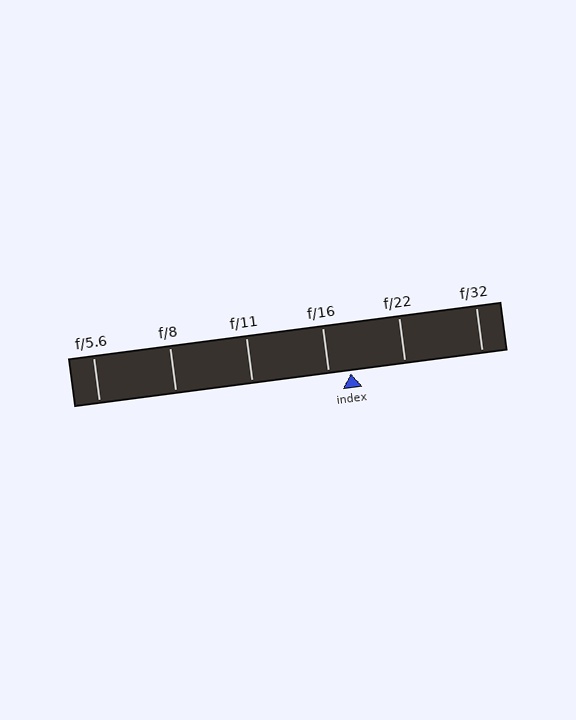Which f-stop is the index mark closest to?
The index mark is closest to f/16.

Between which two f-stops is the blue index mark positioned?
The index mark is between f/16 and f/22.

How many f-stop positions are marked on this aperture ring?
There are 6 f-stop positions marked.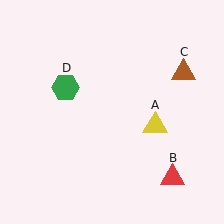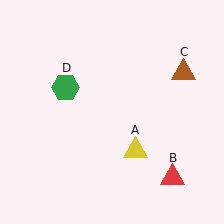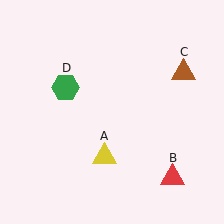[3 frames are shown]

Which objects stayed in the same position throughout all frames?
Red triangle (object B) and brown triangle (object C) and green hexagon (object D) remained stationary.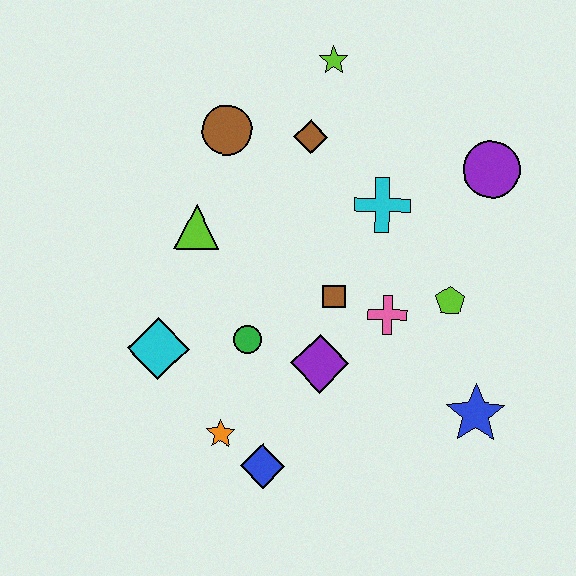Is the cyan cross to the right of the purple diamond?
Yes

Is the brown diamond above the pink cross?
Yes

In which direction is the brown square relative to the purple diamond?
The brown square is above the purple diamond.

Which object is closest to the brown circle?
The brown diamond is closest to the brown circle.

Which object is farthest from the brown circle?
The blue star is farthest from the brown circle.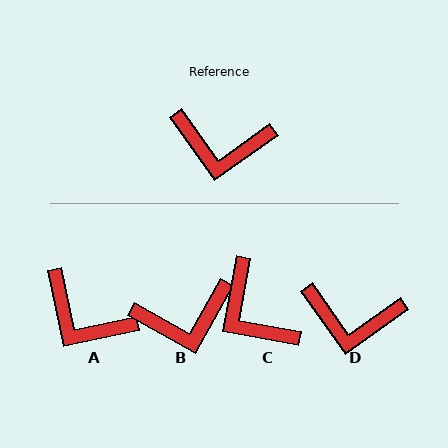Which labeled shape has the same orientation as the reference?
D.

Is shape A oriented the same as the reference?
No, it is off by about 24 degrees.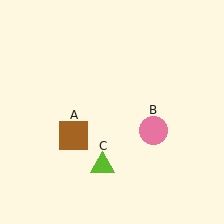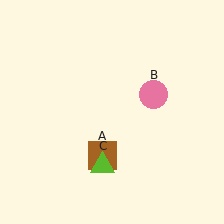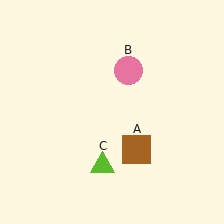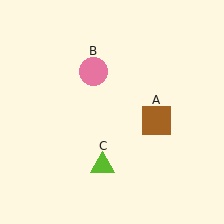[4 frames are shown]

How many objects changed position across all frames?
2 objects changed position: brown square (object A), pink circle (object B).